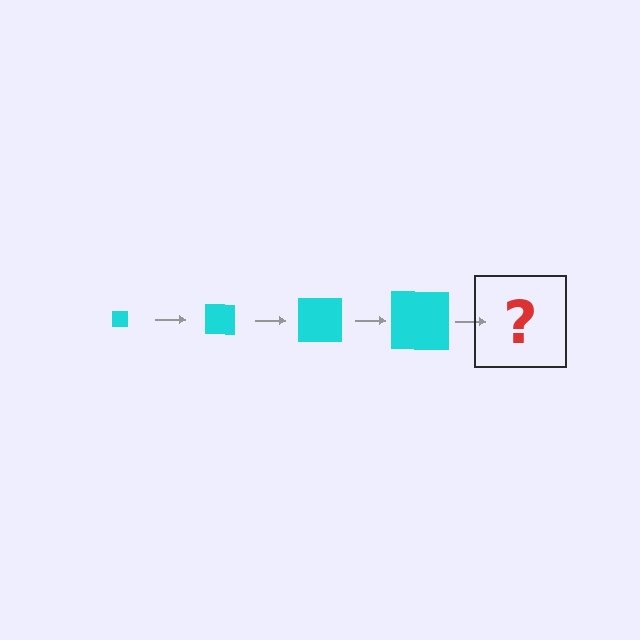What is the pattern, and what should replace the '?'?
The pattern is that the square gets progressively larger each step. The '?' should be a cyan square, larger than the previous one.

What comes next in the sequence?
The next element should be a cyan square, larger than the previous one.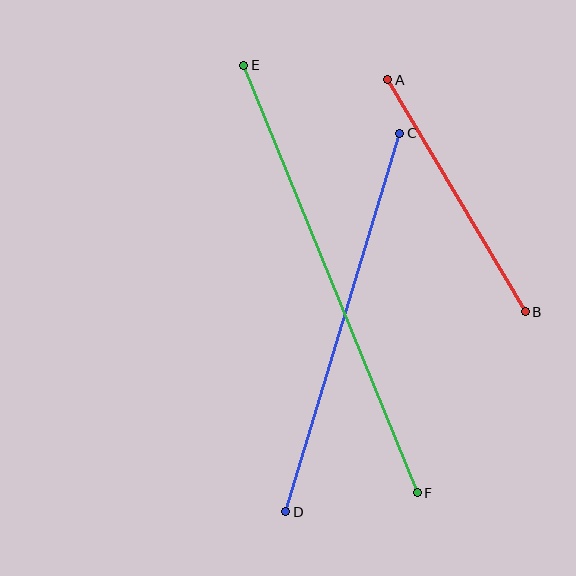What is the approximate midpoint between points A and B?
The midpoint is at approximately (456, 196) pixels.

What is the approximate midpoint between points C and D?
The midpoint is at approximately (343, 322) pixels.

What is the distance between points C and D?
The distance is approximately 395 pixels.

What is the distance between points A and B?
The distance is approximately 270 pixels.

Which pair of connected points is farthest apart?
Points E and F are farthest apart.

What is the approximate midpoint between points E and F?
The midpoint is at approximately (330, 279) pixels.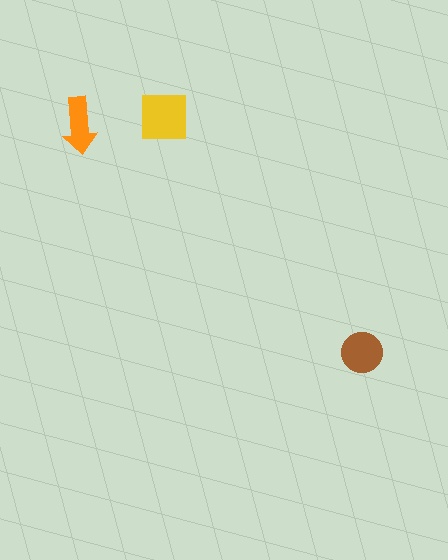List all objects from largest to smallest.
The yellow square, the brown circle, the orange arrow.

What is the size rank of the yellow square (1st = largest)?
1st.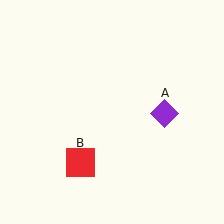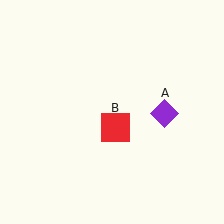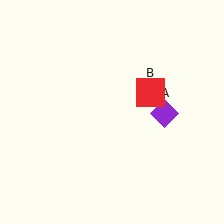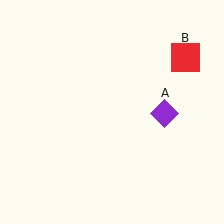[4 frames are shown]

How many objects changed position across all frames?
1 object changed position: red square (object B).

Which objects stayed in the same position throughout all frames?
Purple diamond (object A) remained stationary.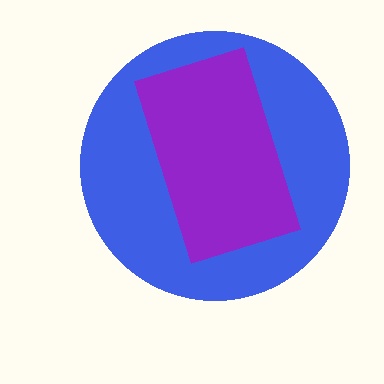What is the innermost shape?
The purple rectangle.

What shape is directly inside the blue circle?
The purple rectangle.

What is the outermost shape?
The blue circle.